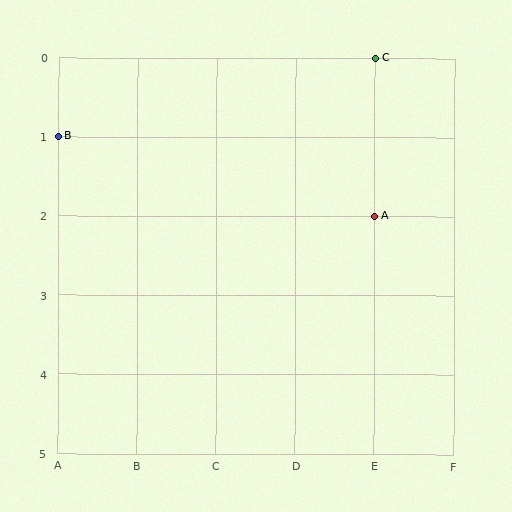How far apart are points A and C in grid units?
Points A and C are 2 rows apart.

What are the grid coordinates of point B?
Point B is at grid coordinates (A, 1).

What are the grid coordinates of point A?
Point A is at grid coordinates (E, 2).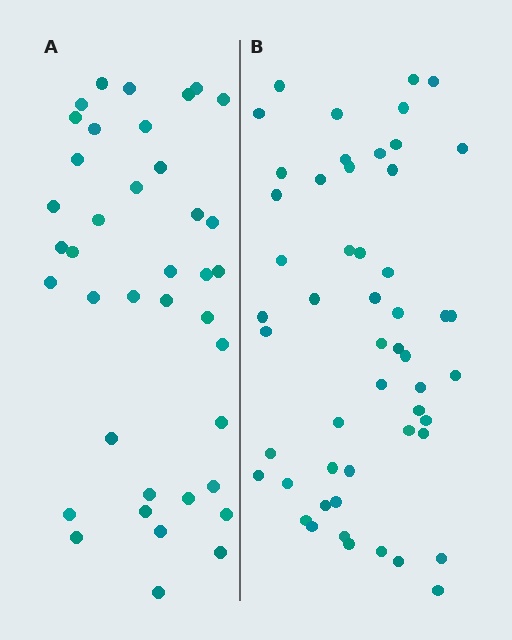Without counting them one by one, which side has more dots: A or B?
Region B (the right region) has more dots.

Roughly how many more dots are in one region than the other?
Region B has approximately 15 more dots than region A.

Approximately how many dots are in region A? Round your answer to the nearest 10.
About 40 dots. (The exact count is 39, which rounds to 40.)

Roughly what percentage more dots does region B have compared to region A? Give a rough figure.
About 35% more.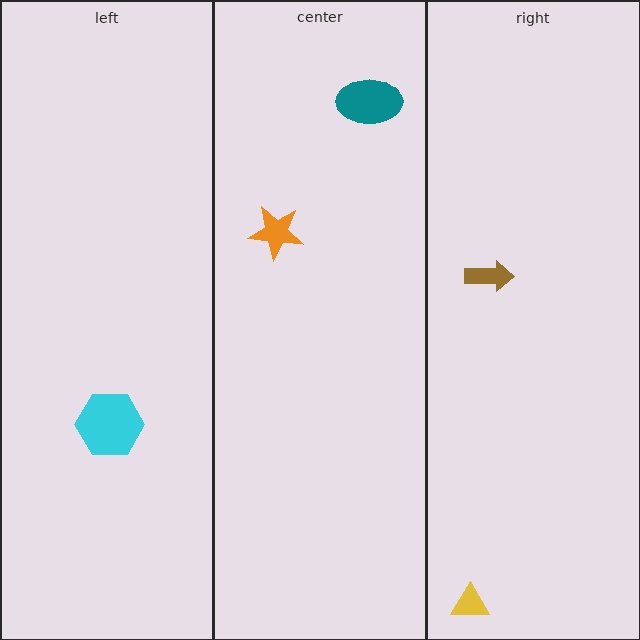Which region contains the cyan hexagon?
The left region.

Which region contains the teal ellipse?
The center region.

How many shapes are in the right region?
2.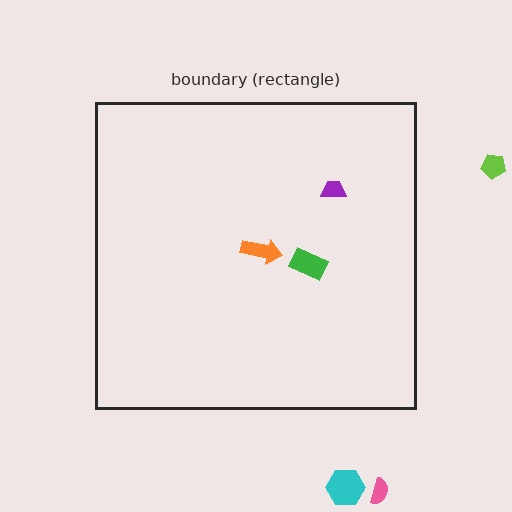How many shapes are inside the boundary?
3 inside, 3 outside.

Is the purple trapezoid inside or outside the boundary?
Inside.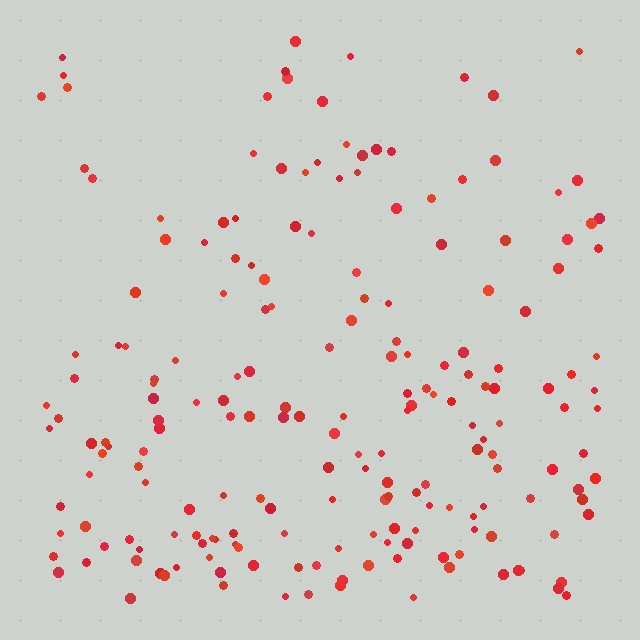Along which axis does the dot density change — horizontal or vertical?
Vertical.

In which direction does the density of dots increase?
From top to bottom, with the bottom side densest.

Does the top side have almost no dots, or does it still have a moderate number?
Still a moderate number, just noticeably fewer than the bottom.